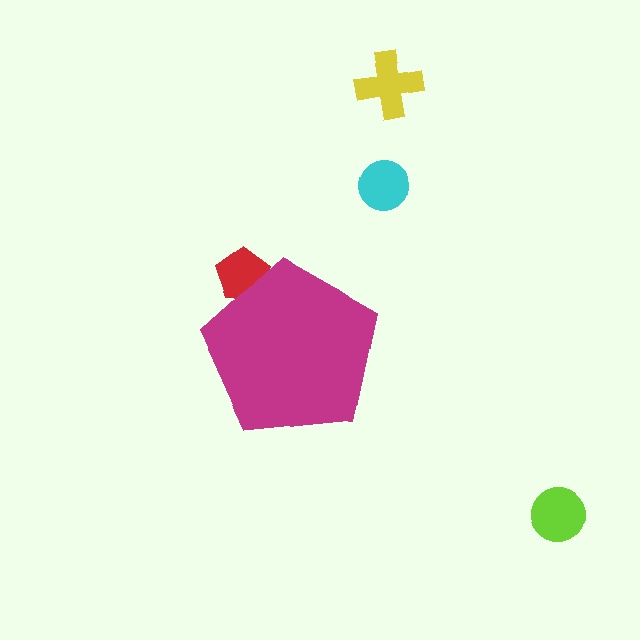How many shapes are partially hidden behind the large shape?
1 shape is partially hidden.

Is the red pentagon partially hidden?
Yes, the red pentagon is partially hidden behind the magenta pentagon.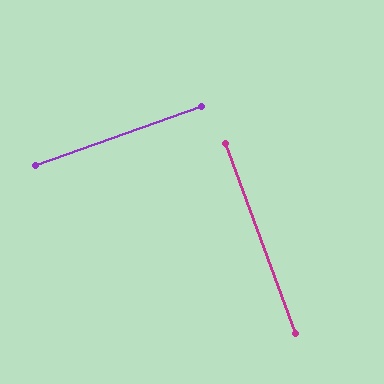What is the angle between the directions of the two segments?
Approximately 90 degrees.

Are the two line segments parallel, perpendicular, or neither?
Perpendicular — they meet at approximately 90°.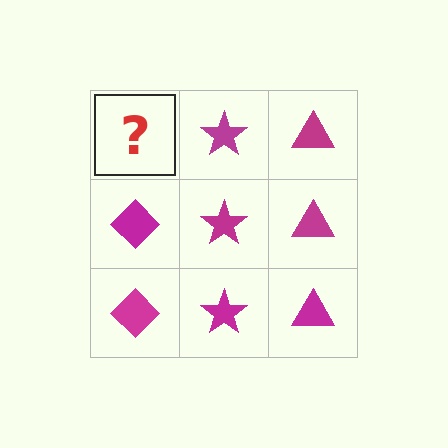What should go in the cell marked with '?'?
The missing cell should contain a magenta diamond.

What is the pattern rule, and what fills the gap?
The rule is that each column has a consistent shape. The gap should be filled with a magenta diamond.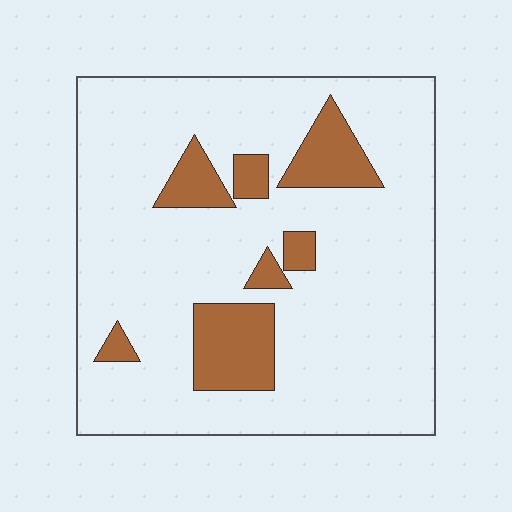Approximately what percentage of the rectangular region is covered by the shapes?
Approximately 15%.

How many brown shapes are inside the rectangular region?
7.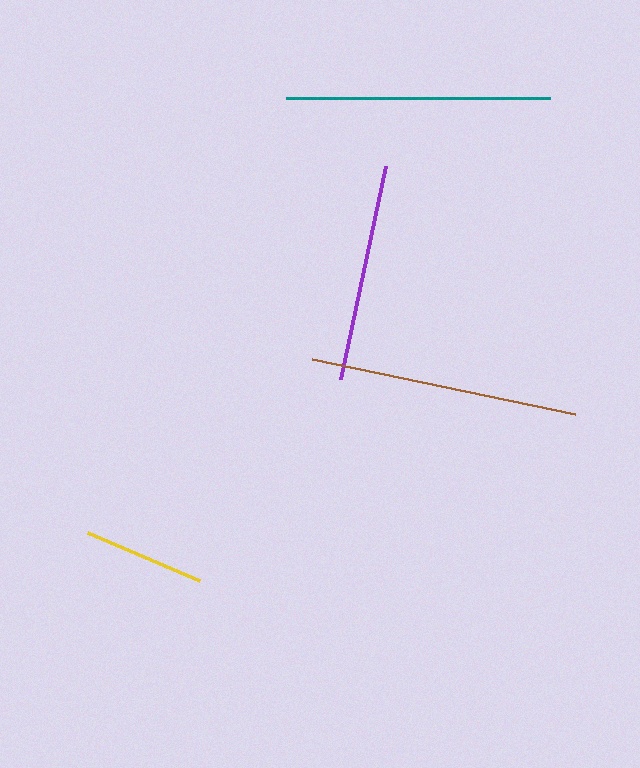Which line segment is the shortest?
The yellow line is the shortest at approximately 122 pixels.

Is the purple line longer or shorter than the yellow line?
The purple line is longer than the yellow line.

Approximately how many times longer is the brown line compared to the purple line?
The brown line is approximately 1.2 times the length of the purple line.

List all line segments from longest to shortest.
From longest to shortest: brown, teal, purple, yellow.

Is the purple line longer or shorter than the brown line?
The brown line is longer than the purple line.